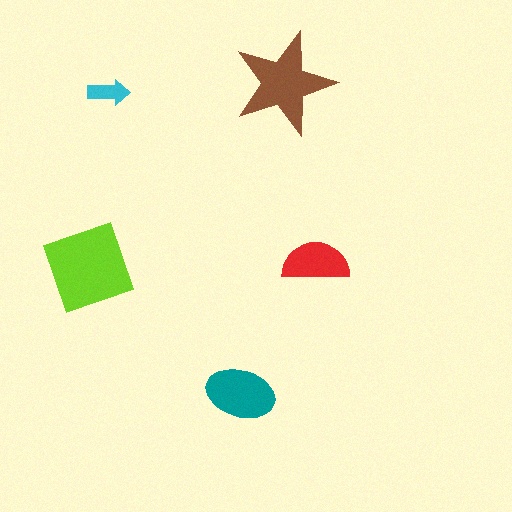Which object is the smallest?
The cyan arrow.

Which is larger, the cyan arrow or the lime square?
The lime square.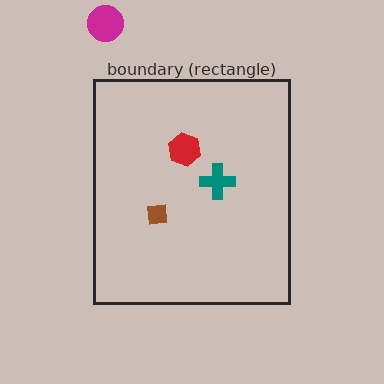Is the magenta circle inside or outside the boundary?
Outside.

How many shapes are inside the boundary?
3 inside, 1 outside.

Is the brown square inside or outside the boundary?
Inside.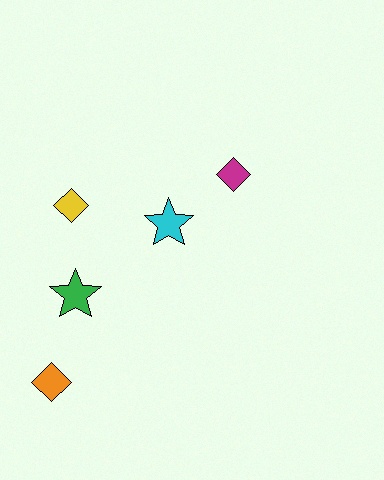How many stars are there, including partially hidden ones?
There are 2 stars.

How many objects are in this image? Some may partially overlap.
There are 5 objects.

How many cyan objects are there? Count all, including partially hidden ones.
There is 1 cyan object.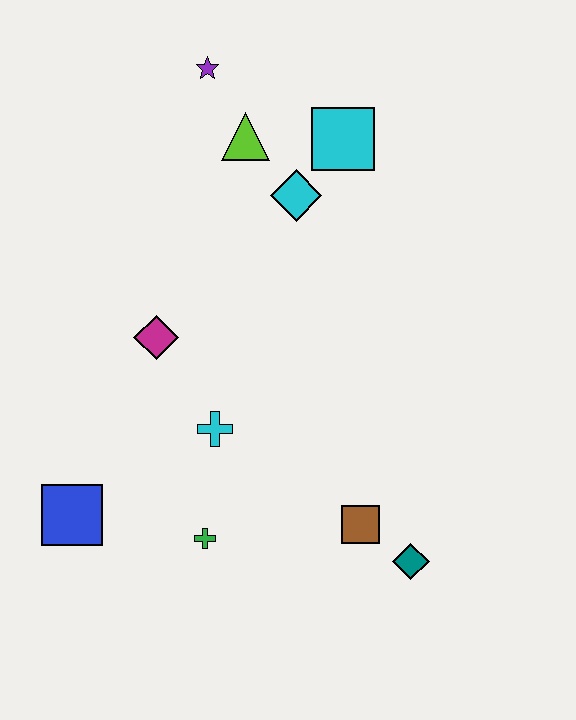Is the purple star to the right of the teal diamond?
No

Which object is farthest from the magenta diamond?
The teal diamond is farthest from the magenta diamond.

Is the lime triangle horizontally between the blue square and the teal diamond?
Yes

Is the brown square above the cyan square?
No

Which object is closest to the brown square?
The teal diamond is closest to the brown square.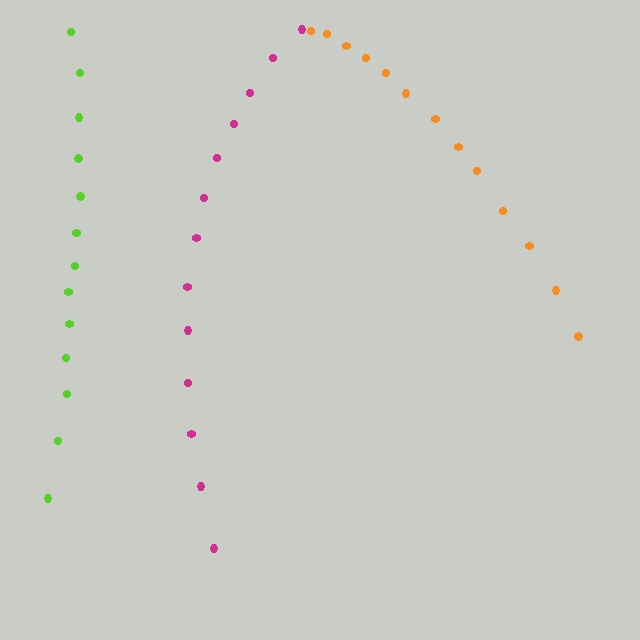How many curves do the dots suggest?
There are 3 distinct paths.